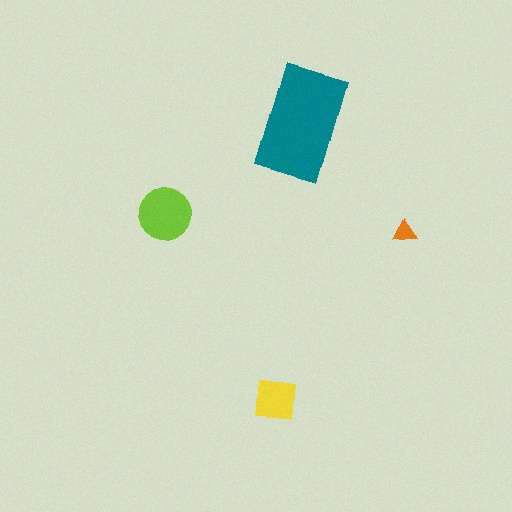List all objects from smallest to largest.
The orange triangle, the yellow square, the lime circle, the teal rectangle.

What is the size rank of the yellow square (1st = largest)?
3rd.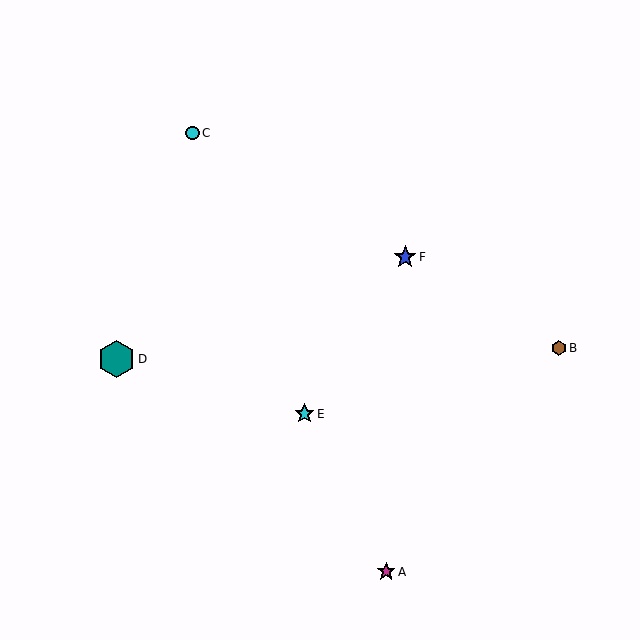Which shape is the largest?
The teal hexagon (labeled D) is the largest.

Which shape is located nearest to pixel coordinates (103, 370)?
The teal hexagon (labeled D) at (117, 359) is nearest to that location.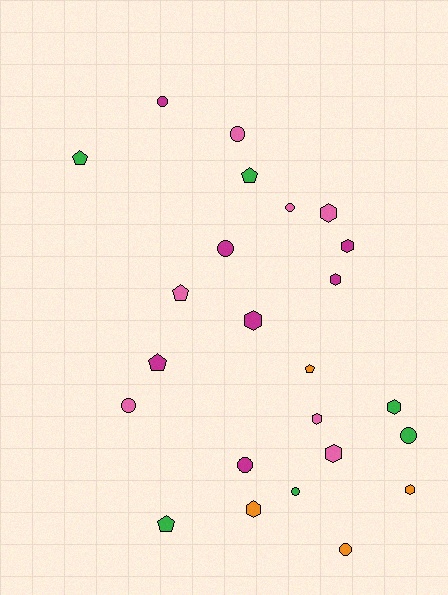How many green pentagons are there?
There are 3 green pentagons.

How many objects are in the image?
There are 24 objects.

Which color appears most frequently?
Magenta, with 7 objects.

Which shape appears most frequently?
Hexagon, with 9 objects.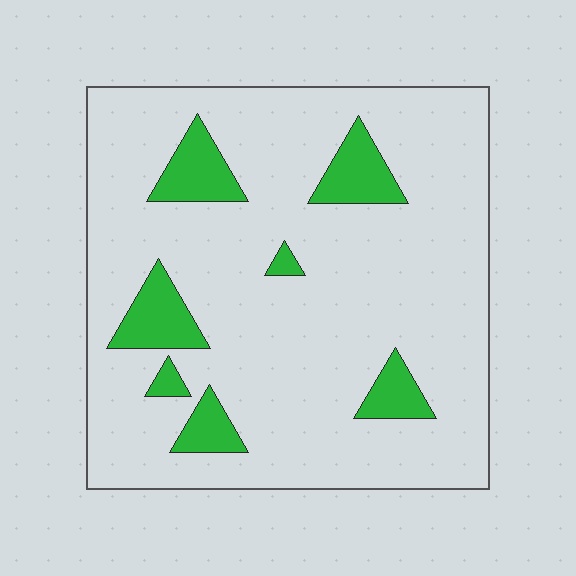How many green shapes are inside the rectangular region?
7.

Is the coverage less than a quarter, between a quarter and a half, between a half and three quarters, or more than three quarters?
Less than a quarter.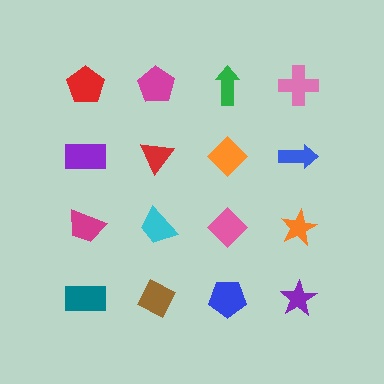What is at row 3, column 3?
A pink diamond.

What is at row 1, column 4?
A pink cross.